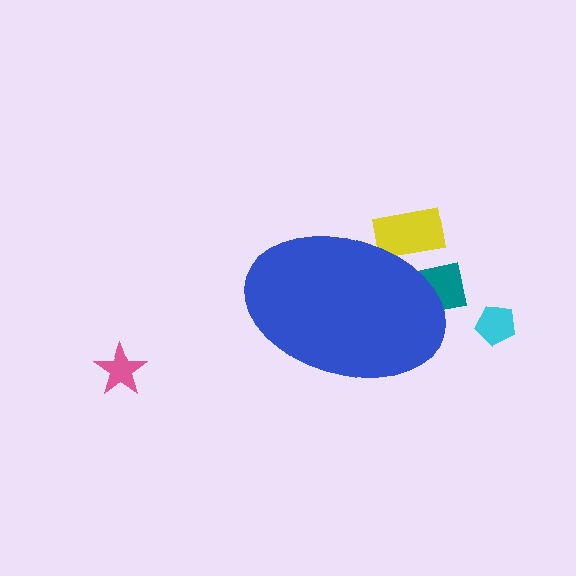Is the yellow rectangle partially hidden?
Yes, the yellow rectangle is partially hidden behind the blue ellipse.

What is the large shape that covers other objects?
A blue ellipse.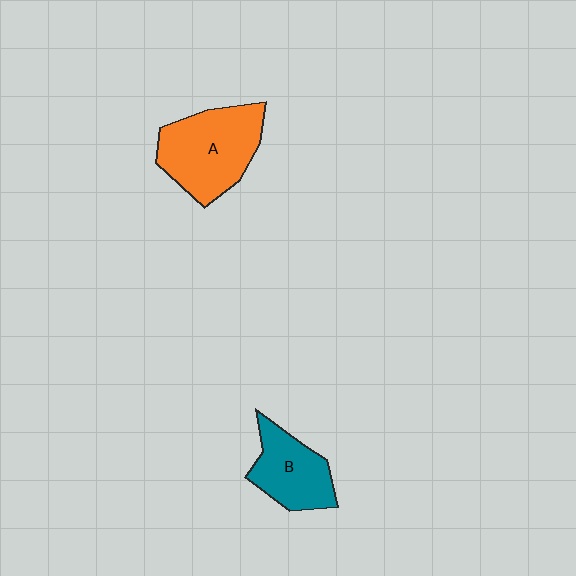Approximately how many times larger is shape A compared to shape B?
Approximately 1.4 times.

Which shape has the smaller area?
Shape B (teal).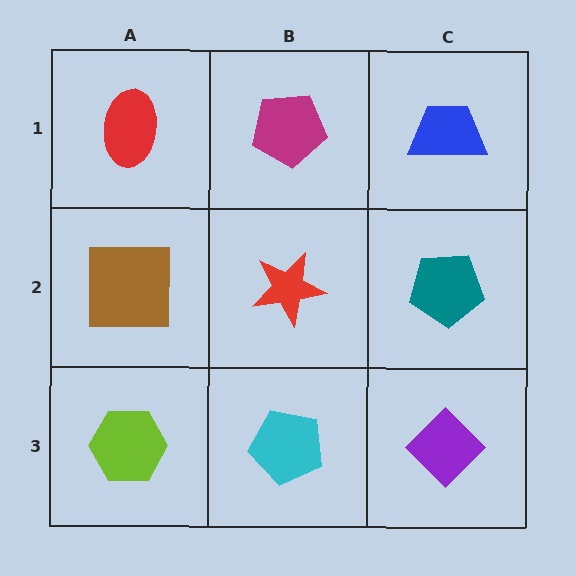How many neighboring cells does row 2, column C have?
3.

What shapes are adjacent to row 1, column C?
A teal pentagon (row 2, column C), a magenta pentagon (row 1, column B).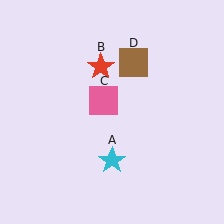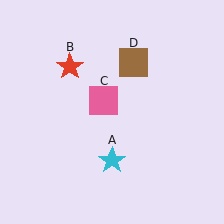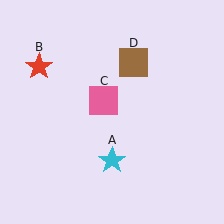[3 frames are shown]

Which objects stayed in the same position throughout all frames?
Cyan star (object A) and pink square (object C) and brown square (object D) remained stationary.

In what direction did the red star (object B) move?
The red star (object B) moved left.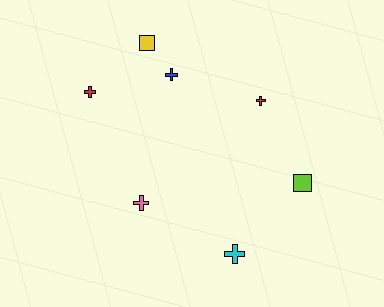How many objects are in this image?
There are 7 objects.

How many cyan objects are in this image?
There is 1 cyan object.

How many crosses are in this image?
There are 5 crosses.